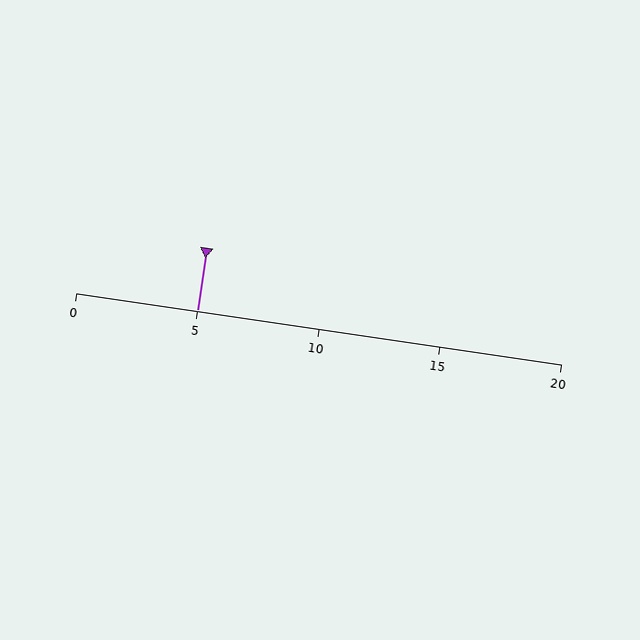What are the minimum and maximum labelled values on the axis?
The axis runs from 0 to 20.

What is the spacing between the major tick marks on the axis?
The major ticks are spaced 5 apart.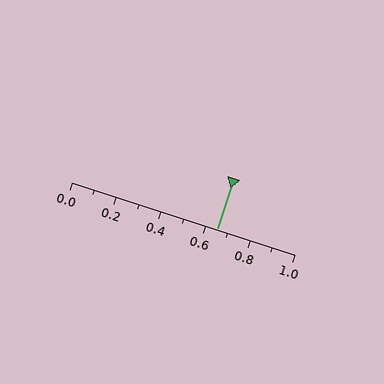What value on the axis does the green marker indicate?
The marker indicates approximately 0.65.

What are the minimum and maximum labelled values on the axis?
The axis runs from 0.0 to 1.0.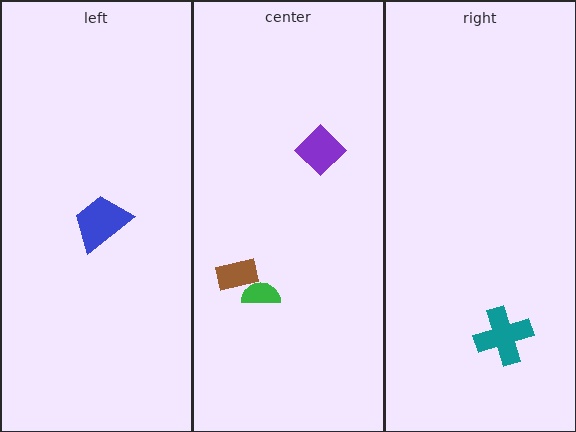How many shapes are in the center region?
3.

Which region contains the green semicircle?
The center region.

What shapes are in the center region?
The green semicircle, the brown rectangle, the purple diamond.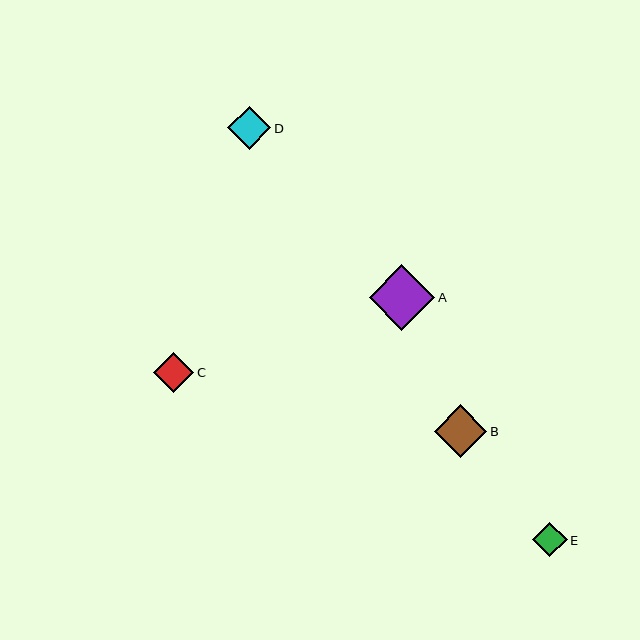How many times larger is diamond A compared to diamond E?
Diamond A is approximately 1.9 times the size of diamond E.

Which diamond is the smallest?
Diamond E is the smallest with a size of approximately 34 pixels.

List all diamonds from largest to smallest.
From largest to smallest: A, B, D, C, E.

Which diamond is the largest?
Diamond A is the largest with a size of approximately 66 pixels.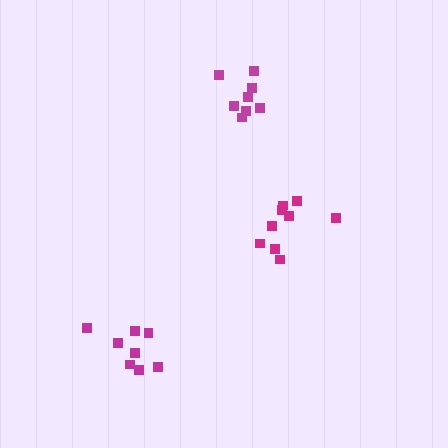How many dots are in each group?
Group 1: 9 dots, Group 2: 8 dots, Group 3: 8 dots (25 total).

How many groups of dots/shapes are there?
There are 3 groups.